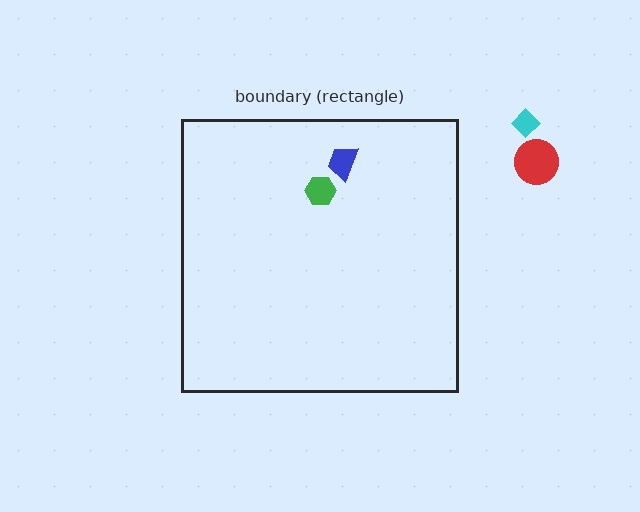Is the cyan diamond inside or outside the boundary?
Outside.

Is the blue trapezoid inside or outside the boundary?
Inside.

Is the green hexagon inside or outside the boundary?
Inside.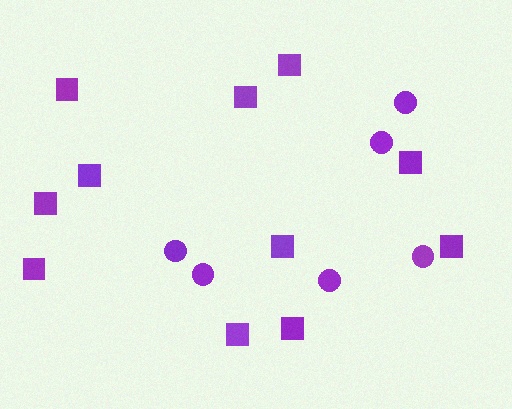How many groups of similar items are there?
There are 2 groups: one group of circles (6) and one group of squares (11).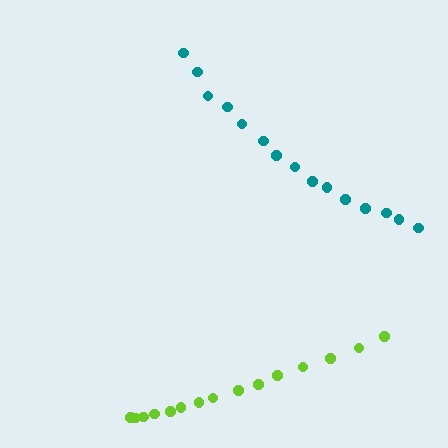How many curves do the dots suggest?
There are 2 distinct paths.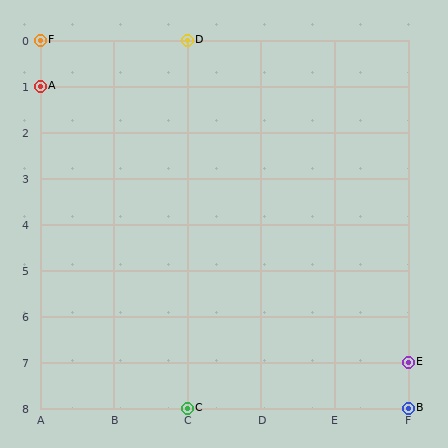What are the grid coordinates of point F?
Point F is at grid coordinates (A, 0).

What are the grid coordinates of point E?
Point E is at grid coordinates (F, 7).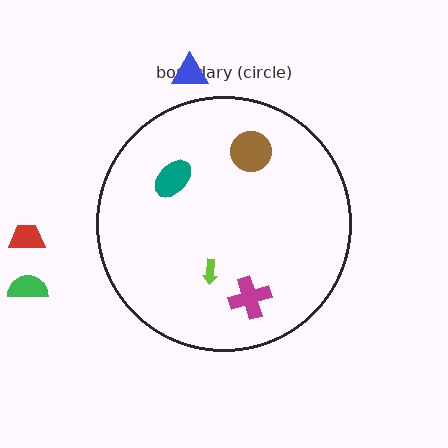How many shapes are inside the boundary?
4 inside, 3 outside.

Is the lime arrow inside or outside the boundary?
Inside.